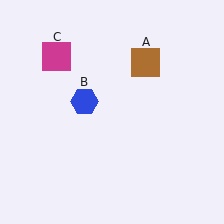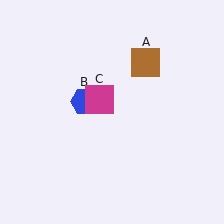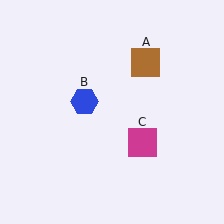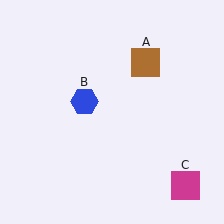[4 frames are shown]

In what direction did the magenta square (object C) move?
The magenta square (object C) moved down and to the right.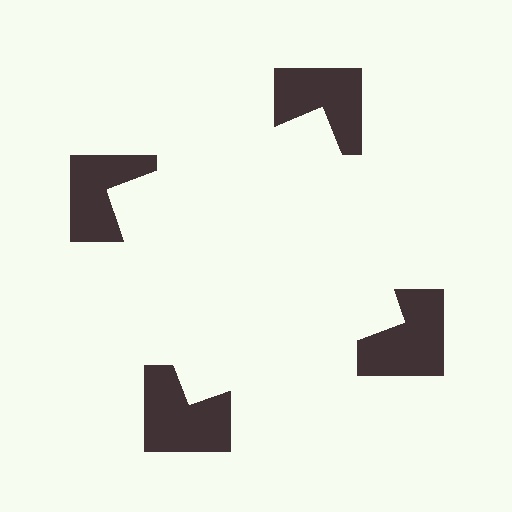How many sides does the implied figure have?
4 sides.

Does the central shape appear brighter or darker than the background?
It typically appears slightly brighter than the background, even though no actual brightness change is drawn.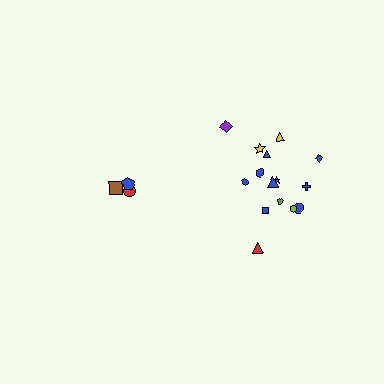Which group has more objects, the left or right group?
The right group.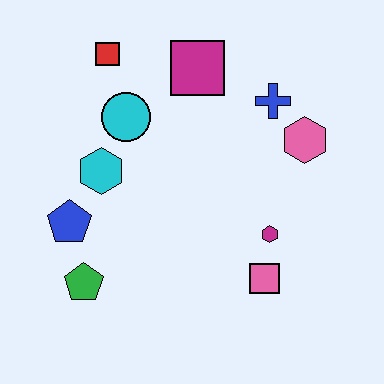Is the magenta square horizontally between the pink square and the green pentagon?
Yes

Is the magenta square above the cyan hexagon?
Yes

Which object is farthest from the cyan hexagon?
The pink hexagon is farthest from the cyan hexagon.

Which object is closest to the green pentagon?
The blue pentagon is closest to the green pentagon.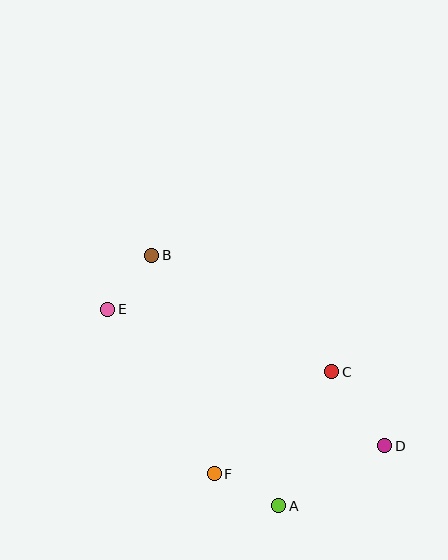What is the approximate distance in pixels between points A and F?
The distance between A and F is approximately 72 pixels.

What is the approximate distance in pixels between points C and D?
The distance between C and D is approximately 91 pixels.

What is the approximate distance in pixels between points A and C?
The distance between A and C is approximately 144 pixels.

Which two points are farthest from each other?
Points D and E are farthest from each other.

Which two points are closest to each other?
Points B and E are closest to each other.